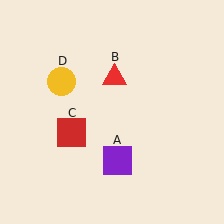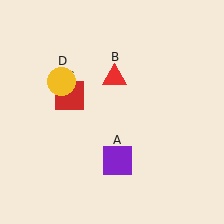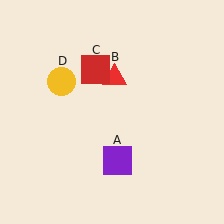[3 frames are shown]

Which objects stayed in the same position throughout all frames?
Purple square (object A) and red triangle (object B) and yellow circle (object D) remained stationary.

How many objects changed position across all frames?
1 object changed position: red square (object C).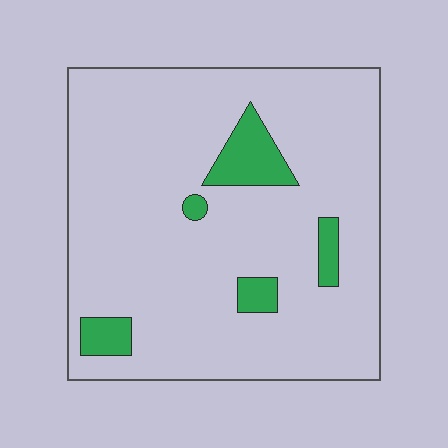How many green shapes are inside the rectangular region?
5.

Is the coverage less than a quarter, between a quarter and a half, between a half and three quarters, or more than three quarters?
Less than a quarter.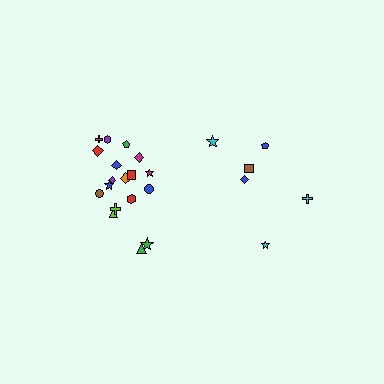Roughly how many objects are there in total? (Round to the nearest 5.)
Roughly 25 objects in total.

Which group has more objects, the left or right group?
The left group.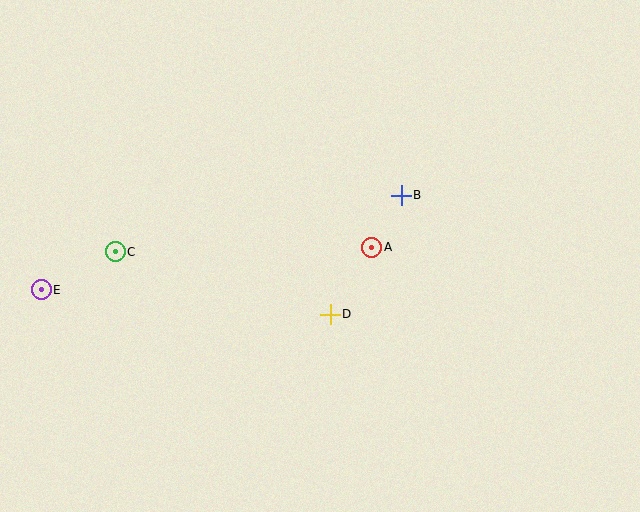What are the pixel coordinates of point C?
Point C is at (115, 252).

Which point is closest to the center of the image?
Point A at (372, 247) is closest to the center.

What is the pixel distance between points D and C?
The distance between D and C is 224 pixels.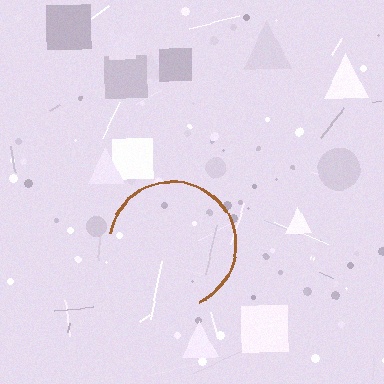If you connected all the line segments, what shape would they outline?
They would outline a circle.